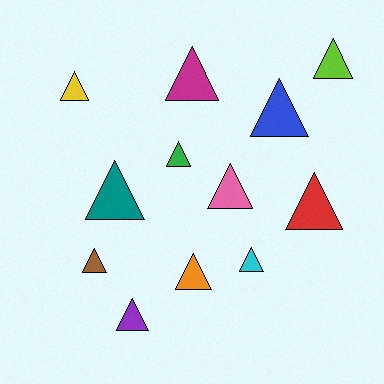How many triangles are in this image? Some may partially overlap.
There are 12 triangles.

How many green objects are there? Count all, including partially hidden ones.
There is 1 green object.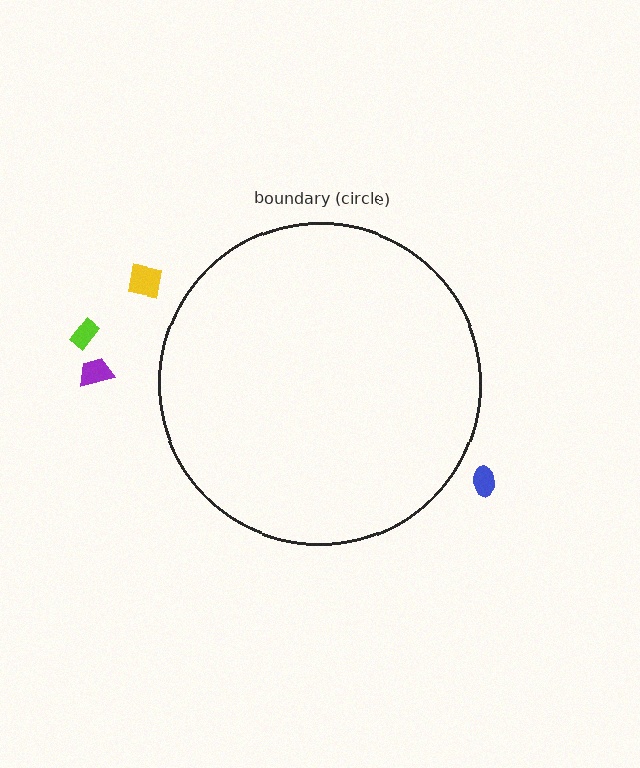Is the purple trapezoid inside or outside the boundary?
Outside.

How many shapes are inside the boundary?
0 inside, 4 outside.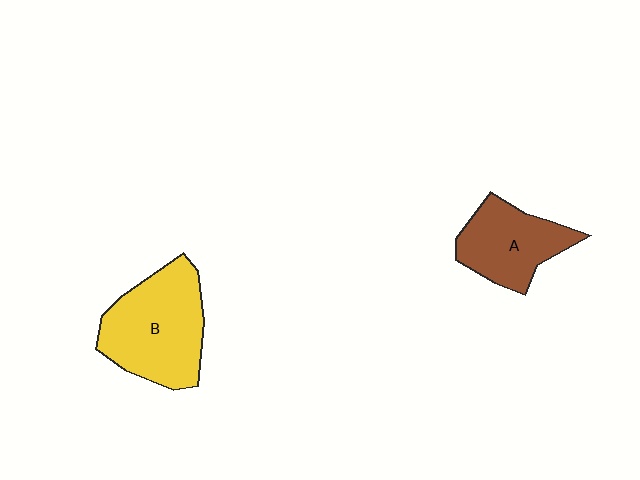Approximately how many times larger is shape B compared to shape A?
Approximately 1.4 times.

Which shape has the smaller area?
Shape A (brown).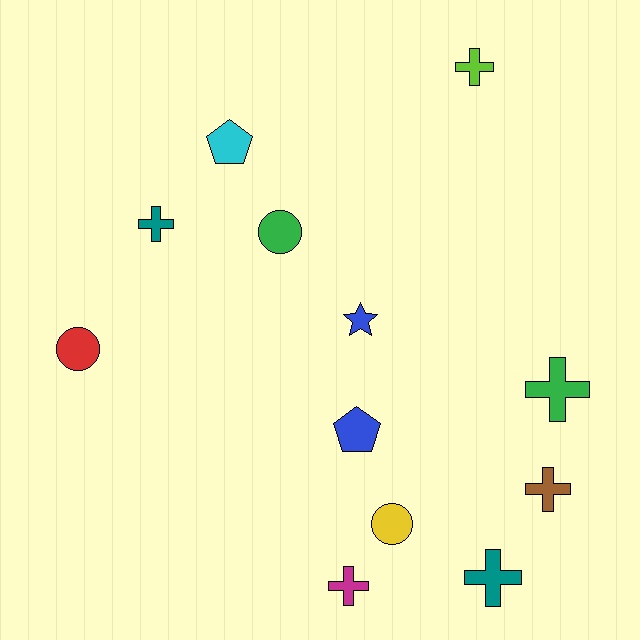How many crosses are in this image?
There are 6 crosses.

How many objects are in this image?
There are 12 objects.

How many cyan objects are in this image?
There is 1 cyan object.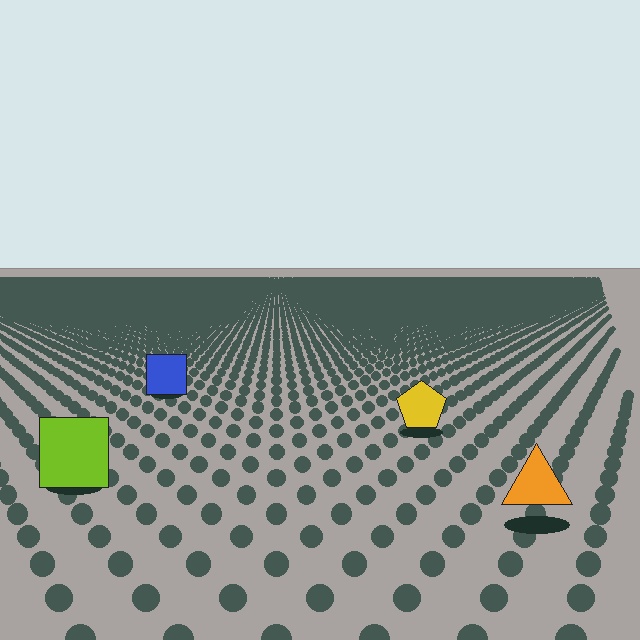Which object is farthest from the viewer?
The blue square is farthest from the viewer. It appears smaller and the ground texture around it is denser.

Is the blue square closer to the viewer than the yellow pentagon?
No. The yellow pentagon is closer — you can tell from the texture gradient: the ground texture is coarser near it.